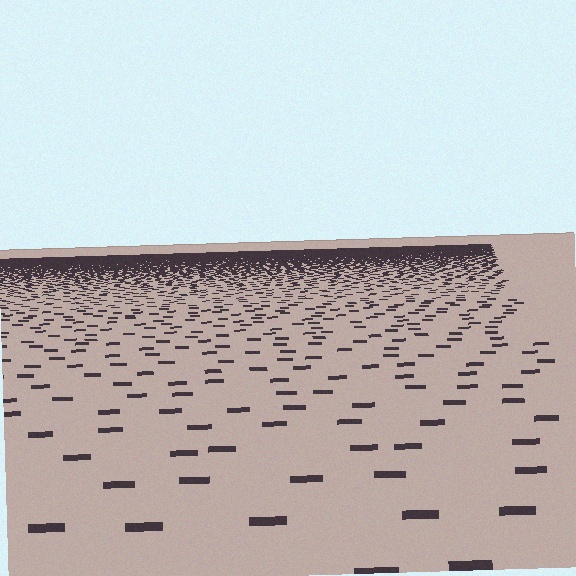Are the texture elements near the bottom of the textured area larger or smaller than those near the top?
Larger. Near the bottom, elements are closer to the viewer and appear at a bigger on-screen size.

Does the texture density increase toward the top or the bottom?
Density increases toward the top.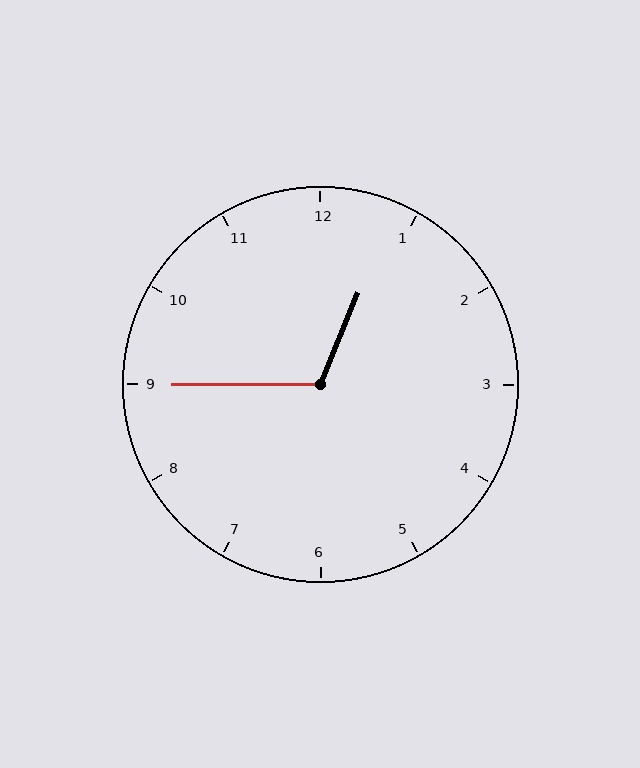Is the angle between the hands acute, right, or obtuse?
It is obtuse.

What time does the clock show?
12:45.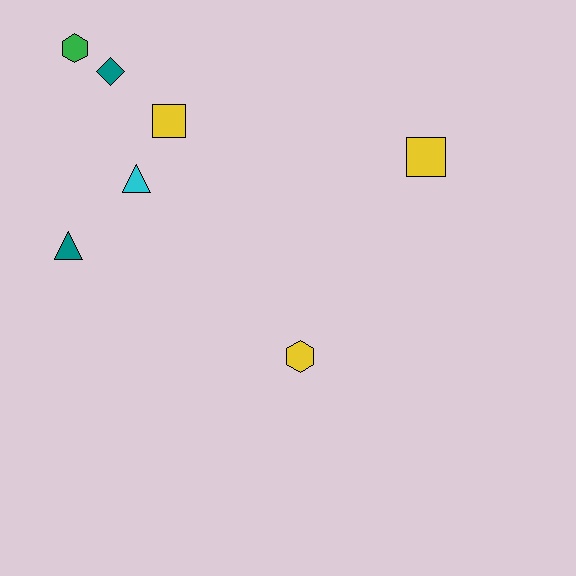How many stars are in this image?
There are no stars.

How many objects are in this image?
There are 7 objects.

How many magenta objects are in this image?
There are no magenta objects.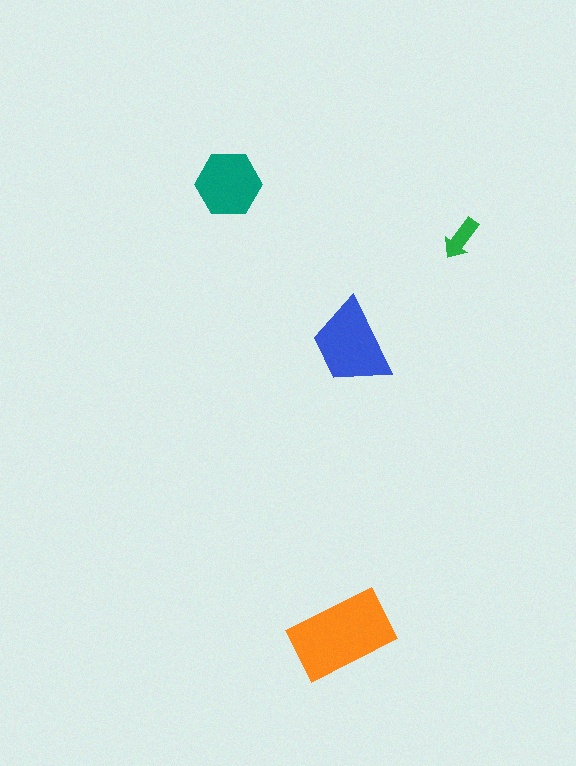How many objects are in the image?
There are 4 objects in the image.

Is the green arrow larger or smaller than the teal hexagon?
Smaller.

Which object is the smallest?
The green arrow.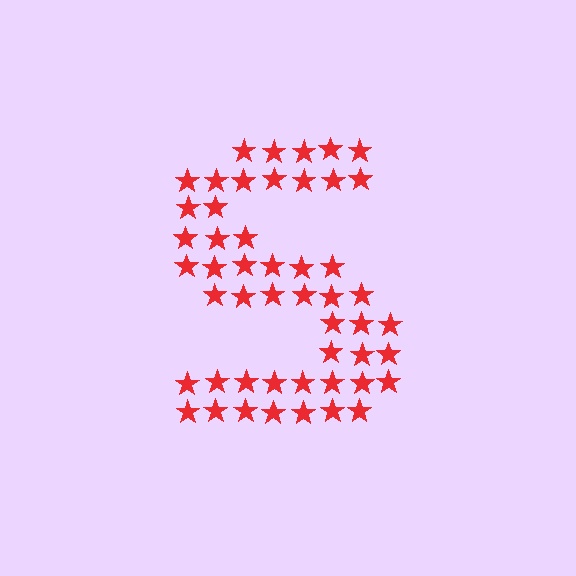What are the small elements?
The small elements are stars.